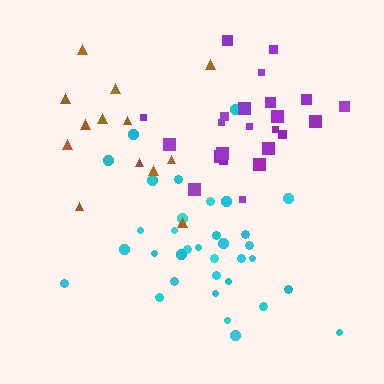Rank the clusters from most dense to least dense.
cyan, purple, brown.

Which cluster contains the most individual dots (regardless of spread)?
Cyan (35).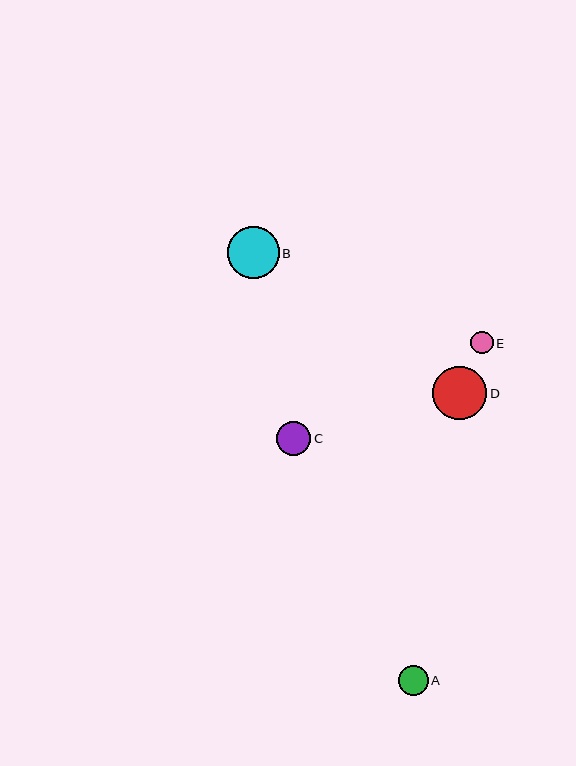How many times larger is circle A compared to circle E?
Circle A is approximately 1.3 times the size of circle E.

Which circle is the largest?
Circle D is the largest with a size of approximately 54 pixels.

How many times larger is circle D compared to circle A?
Circle D is approximately 1.8 times the size of circle A.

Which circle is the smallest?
Circle E is the smallest with a size of approximately 22 pixels.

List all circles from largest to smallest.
From largest to smallest: D, B, C, A, E.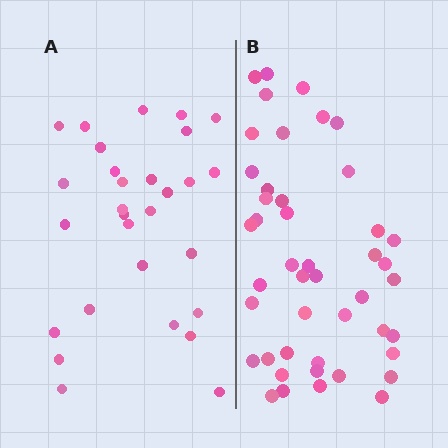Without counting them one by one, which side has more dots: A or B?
Region B (the right region) has more dots.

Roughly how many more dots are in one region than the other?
Region B has approximately 15 more dots than region A.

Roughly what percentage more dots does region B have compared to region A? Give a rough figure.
About 55% more.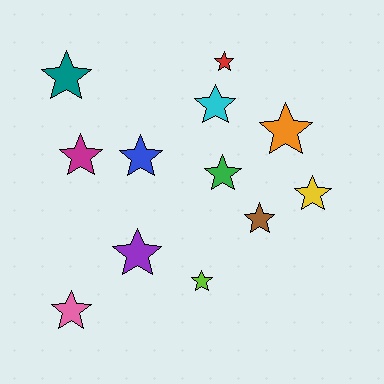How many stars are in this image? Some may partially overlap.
There are 12 stars.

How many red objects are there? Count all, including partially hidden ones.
There is 1 red object.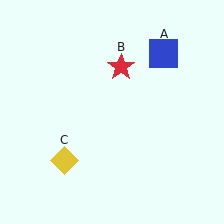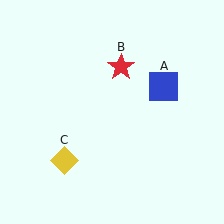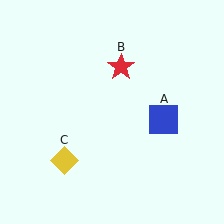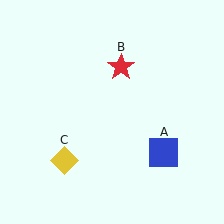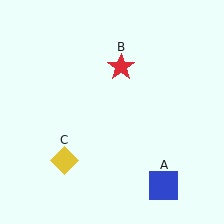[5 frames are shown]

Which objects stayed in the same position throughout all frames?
Red star (object B) and yellow diamond (object C) remained stationary.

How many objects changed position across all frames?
1 object changed position: blue square (object A).